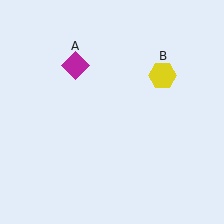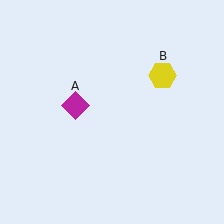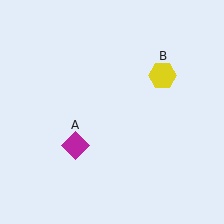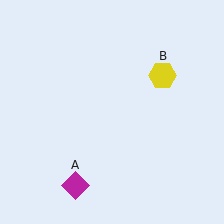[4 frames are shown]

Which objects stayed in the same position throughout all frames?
Yellow hexagon (object B) remained stationary.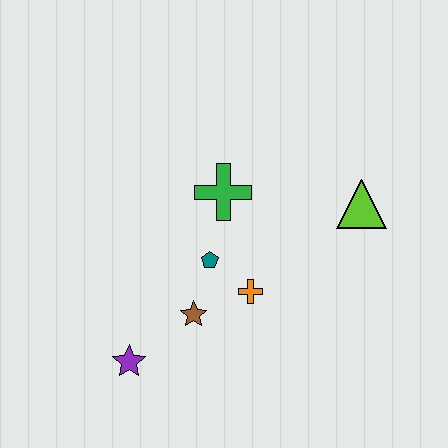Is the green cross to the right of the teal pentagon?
Yes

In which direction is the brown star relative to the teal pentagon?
The brown star is below the teal pentagon.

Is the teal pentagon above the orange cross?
Yes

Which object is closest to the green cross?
The teal pentagon is closest to the green cross.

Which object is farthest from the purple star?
The lime triangle is farthest from the purple star.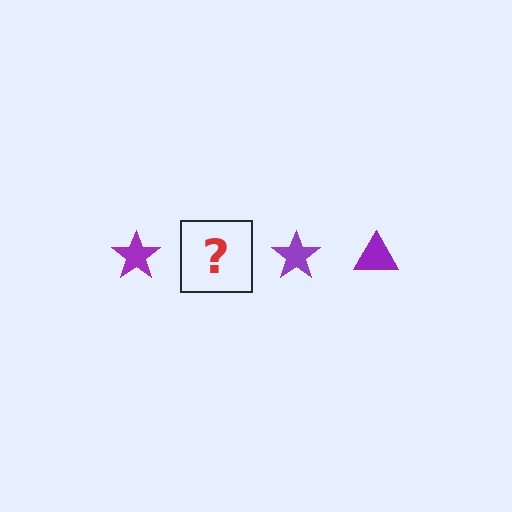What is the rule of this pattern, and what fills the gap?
The rule is that the pattern cycles through star, triangle shapes in purple. The gap should be filled with a purple triangle.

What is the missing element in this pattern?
The missing element is a purple triangle.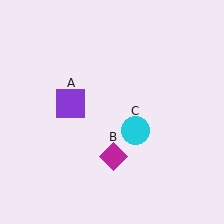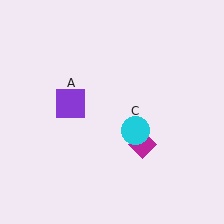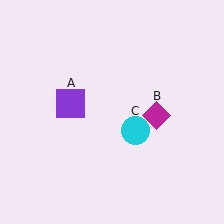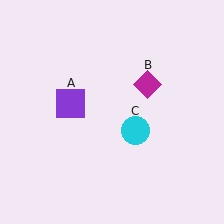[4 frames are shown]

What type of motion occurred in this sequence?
The magenta diamond (object B) rotated counterclockwise around the center of the scene.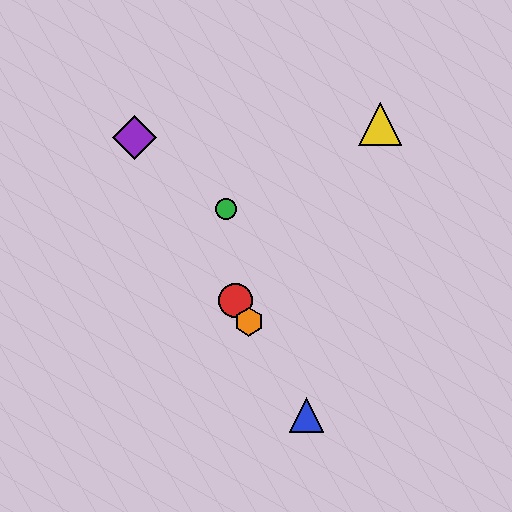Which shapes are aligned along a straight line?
The red circle, the blue triangle, the purple diamond, the orange hexagon are aligned along a straight line.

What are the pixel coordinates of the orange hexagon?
The orange hexagon is at (249, 322).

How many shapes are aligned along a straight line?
4 shapes (the red circle, the blue triangle, the purple diamond, the orange hexagon) are aligned along a straight line.